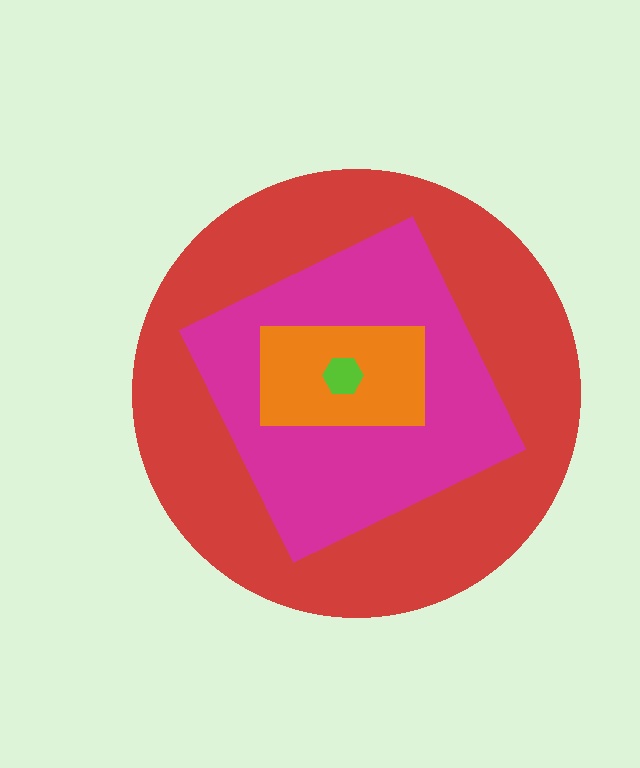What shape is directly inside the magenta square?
The orange rectangle.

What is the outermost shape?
The red circle.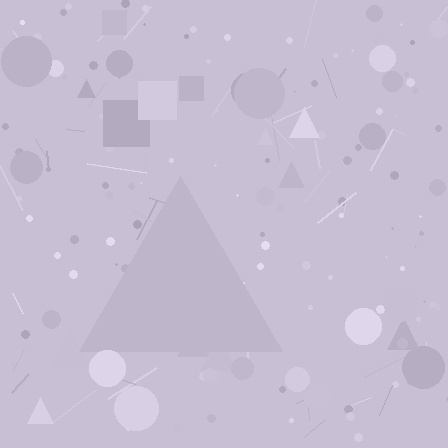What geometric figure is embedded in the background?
A triangle is embedded in the background.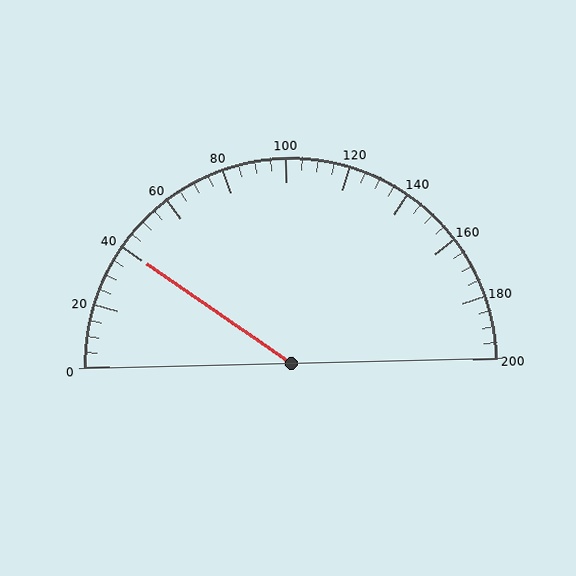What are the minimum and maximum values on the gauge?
The gauge ranges from 0 to 200.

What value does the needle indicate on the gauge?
The needle indicates approximately 40.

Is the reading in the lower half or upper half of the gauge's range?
The reading is in the lower half of the range (0 to 200).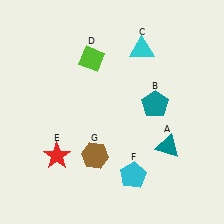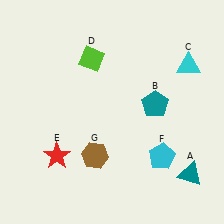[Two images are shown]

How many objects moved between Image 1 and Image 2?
3 objects moved between the two images.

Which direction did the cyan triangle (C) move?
The cyan triangle (C) moved right.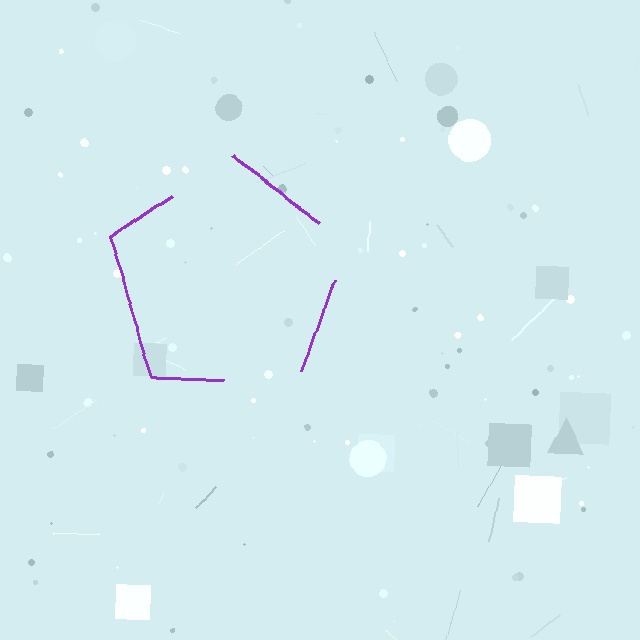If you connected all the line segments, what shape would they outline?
They would outline a pentagon.